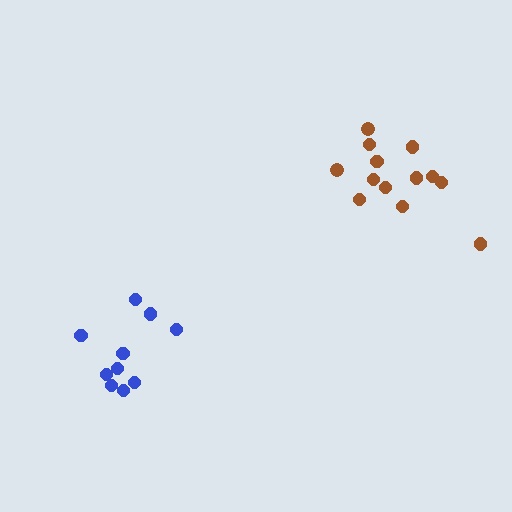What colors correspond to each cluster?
The clusters are colored: blue, brown.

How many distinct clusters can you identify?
There are 2 distinct clusters.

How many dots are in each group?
Group 1: 10 dots, Group 2: 13 dots (23 total).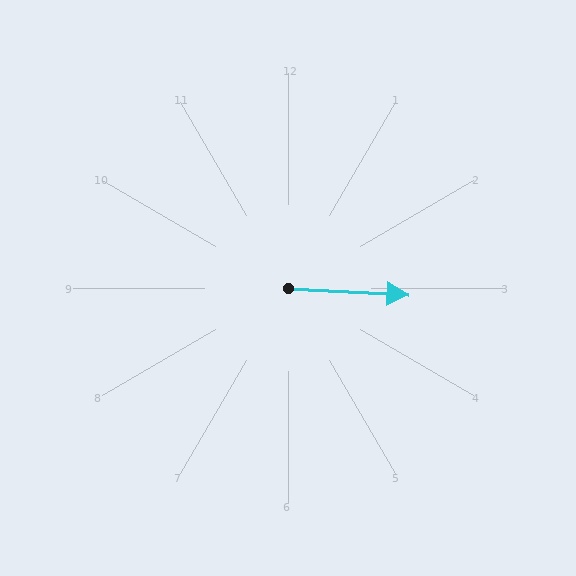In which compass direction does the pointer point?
East.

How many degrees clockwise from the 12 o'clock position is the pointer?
Approximately 93 degrees.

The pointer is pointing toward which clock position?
Roughly 3 o'clock.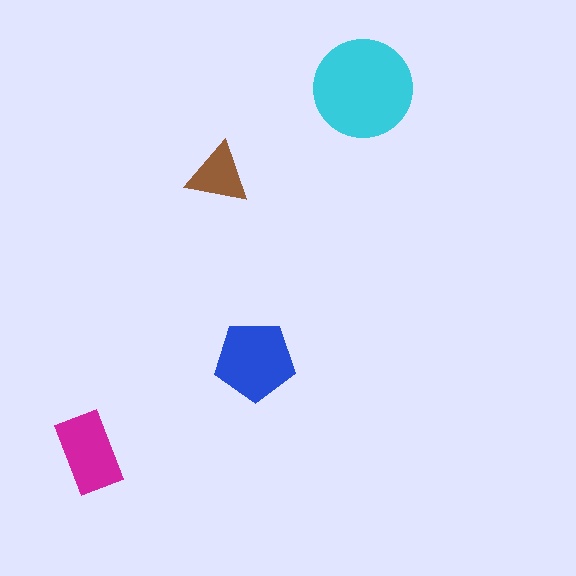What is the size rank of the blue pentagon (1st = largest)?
2nd.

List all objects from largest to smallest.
The cyan circle, the blue pentagon, the magenta rectangle, the brown triangle.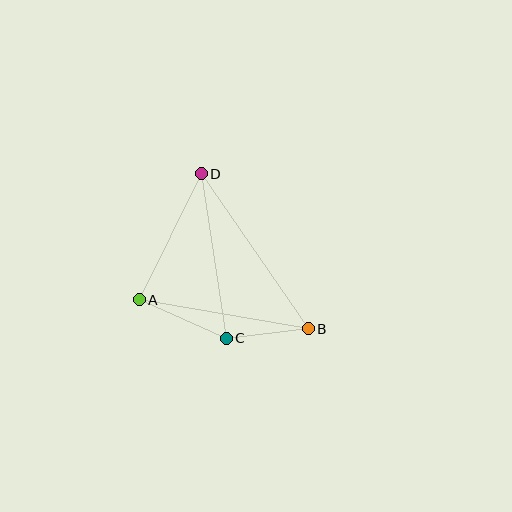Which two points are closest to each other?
Points B and C are closest to each other.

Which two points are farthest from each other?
Points B and D are farthest from each other.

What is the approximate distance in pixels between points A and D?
The distance between A and D is approximately 140 pixels.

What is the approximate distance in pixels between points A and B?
The distance between A and B is approximately 171 pixels.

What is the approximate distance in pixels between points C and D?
The distance between C and D is approximately 166 pixels.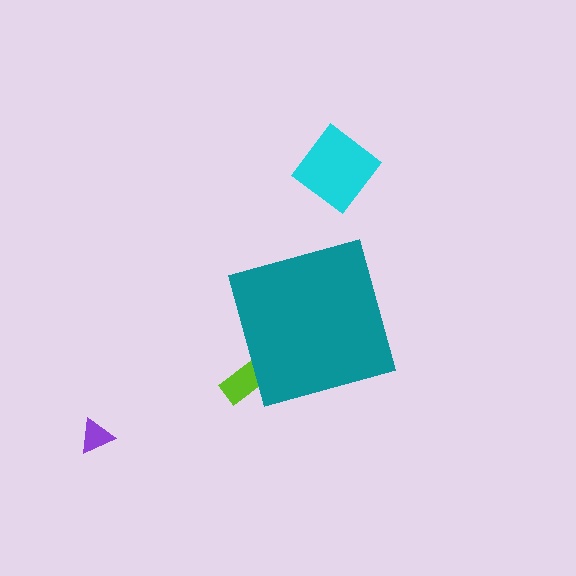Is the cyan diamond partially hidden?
No, the cyan diamond is fully visible.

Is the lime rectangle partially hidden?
Yes, the lime rectangle is partially hidden behind the teal diamond.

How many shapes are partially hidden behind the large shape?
1 shape is partially hidden.